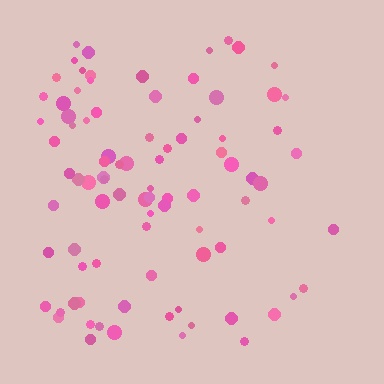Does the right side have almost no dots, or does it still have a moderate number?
Still a moderate number, just noticeably fewer than the left.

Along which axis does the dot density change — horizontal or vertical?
Horizontal.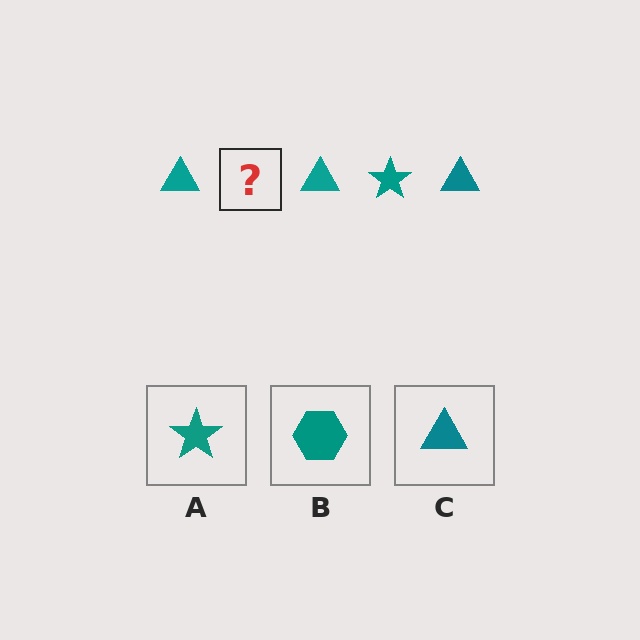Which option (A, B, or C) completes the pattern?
A.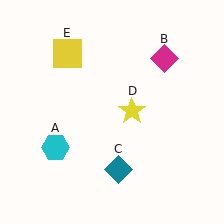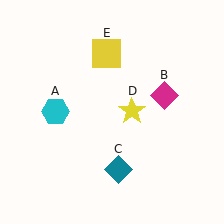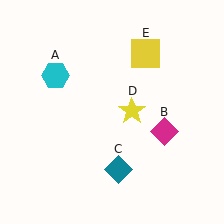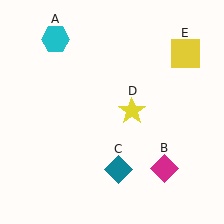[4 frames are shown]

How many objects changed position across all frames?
3 objects changed position: cyan hexagon (object A), magenta diamond (object B), yellow square (object E).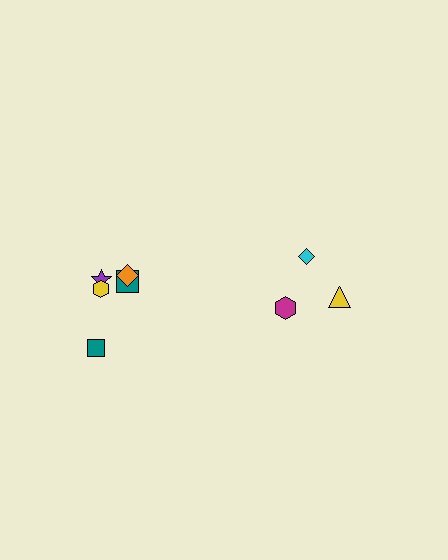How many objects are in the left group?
There are 5 objects.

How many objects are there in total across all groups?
There are 8 objects.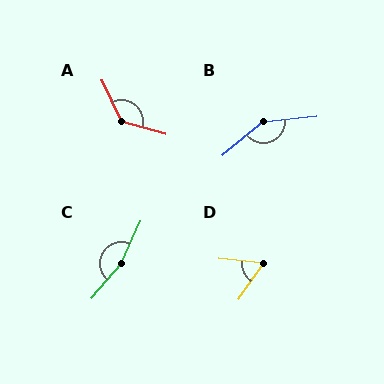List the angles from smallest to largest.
D (61°), A (130°), B (146°), C (164°).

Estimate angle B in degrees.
Approximately 146 degrees.